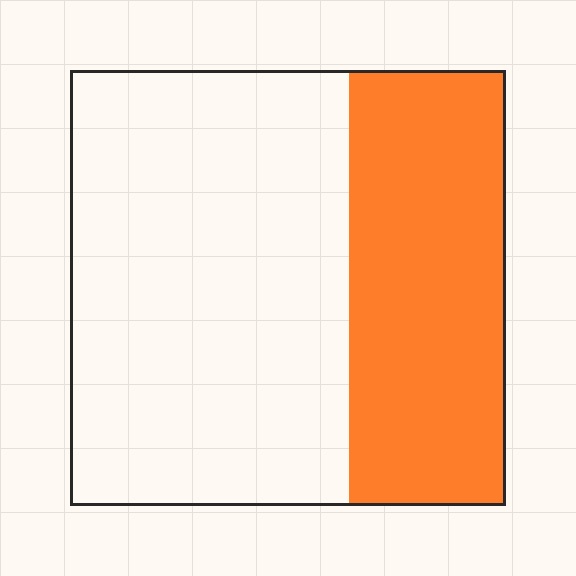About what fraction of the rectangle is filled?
About three eighths (3/8).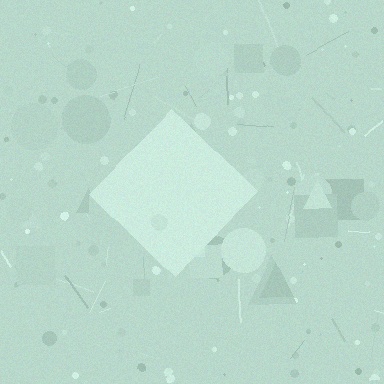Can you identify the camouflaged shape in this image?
The camouflaged shape is a diamond.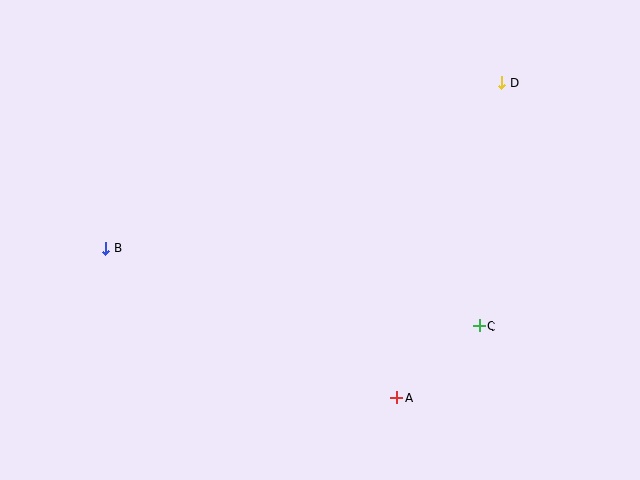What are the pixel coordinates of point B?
Point B is at (106, 248).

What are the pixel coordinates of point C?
Point C is at (479, 326).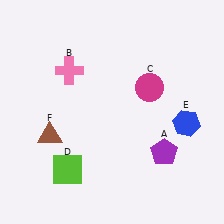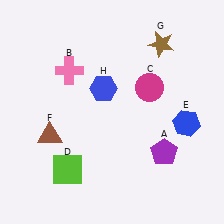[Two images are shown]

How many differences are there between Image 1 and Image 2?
There are 2 differences between the two images.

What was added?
A brown star (G), a blue hexagon (H) were added in Image 2.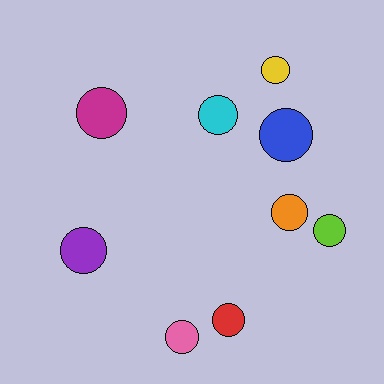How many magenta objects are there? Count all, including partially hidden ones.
There is 1 magenta object.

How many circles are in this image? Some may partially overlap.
There are 9 circles.